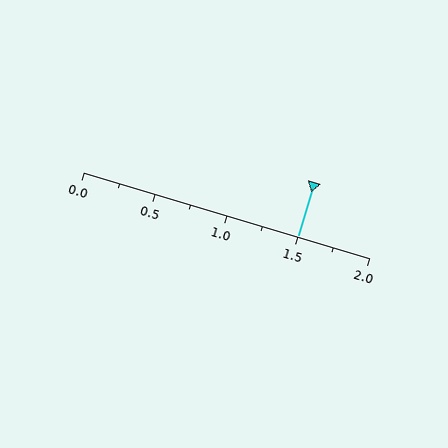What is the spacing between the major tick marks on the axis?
The major ticks are spaced 0.5 apart.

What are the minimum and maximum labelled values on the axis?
The axis runs from 0.0 to 2.0.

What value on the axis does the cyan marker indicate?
The marker indicates approximately 1.5.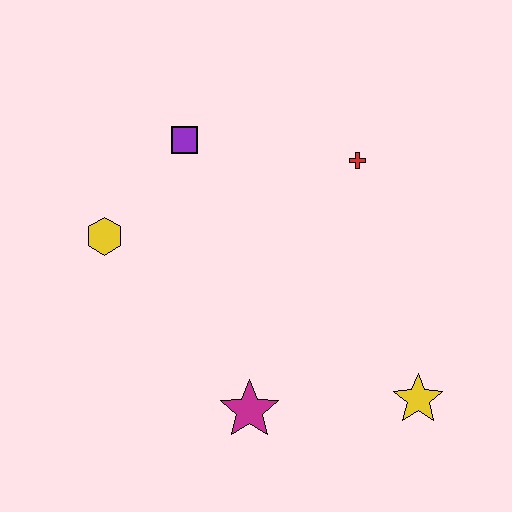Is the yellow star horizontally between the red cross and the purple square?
No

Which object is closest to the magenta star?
The yellow star is closest to the magenta star.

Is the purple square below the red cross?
No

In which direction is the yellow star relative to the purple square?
The yellow star is below the purple square.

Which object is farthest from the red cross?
The magenta star is farthest from the red cross.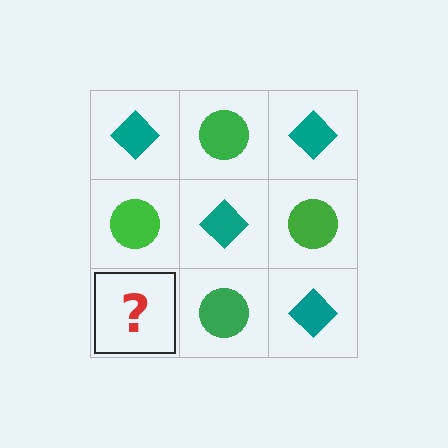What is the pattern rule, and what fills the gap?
The rule is that it alternates teal diamond and green circle in a checkerboard pattern. The gap should be filled with a teal diamond.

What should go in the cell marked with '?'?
The missing cell should contain a teal diamond.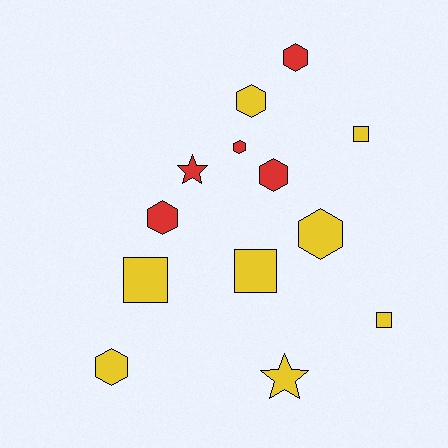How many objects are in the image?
There are 13 objects.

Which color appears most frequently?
Yellow, with 8 objects.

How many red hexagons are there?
There are 4 red hexagons.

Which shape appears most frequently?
Hexagon, with 7 objects.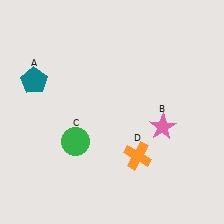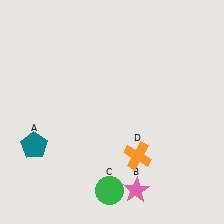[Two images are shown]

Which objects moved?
The objects that moved are: the teal pentagon (A), the pink star (B), the green circle (C).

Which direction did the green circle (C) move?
The green circle (C) moved down.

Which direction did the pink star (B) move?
The pink star (B) moved down.